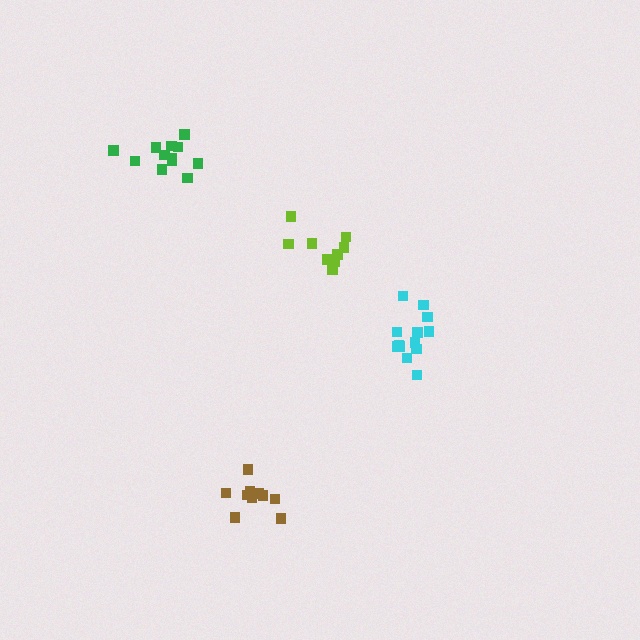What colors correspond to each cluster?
The clusters are colored: lime, brown, cyan, green.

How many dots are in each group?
Group 1: 9 dots, Group 2: 10 dots, Group 3: 13 dots, Group 4: 12 dots (44 total).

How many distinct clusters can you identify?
There are 4 distinct clusters.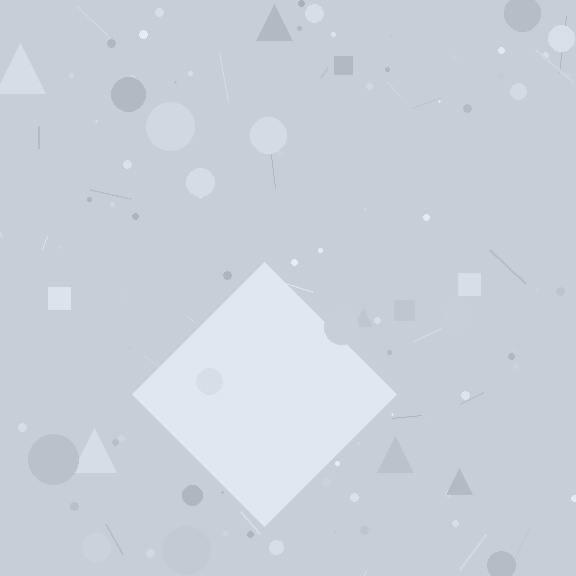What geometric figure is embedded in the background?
A diamond is embedded in the background.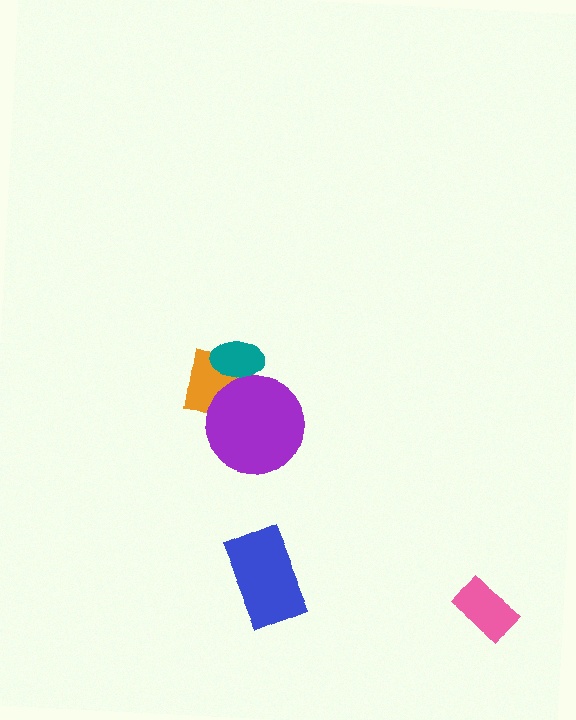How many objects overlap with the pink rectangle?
0 objects overlap with the pink rectangle.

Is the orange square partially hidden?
Yes, it is partially covered by another shape.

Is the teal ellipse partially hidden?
No, no other shape covers it.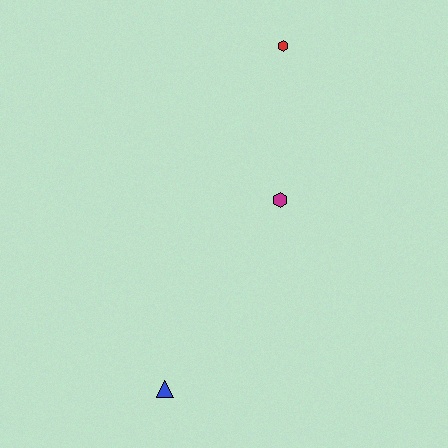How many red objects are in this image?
There is 1 red object.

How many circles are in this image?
There are no circles.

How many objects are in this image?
There are 3 objects.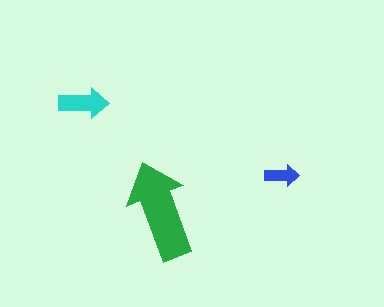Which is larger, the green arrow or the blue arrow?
The green one.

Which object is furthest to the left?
The cyan arrow is leftmost.